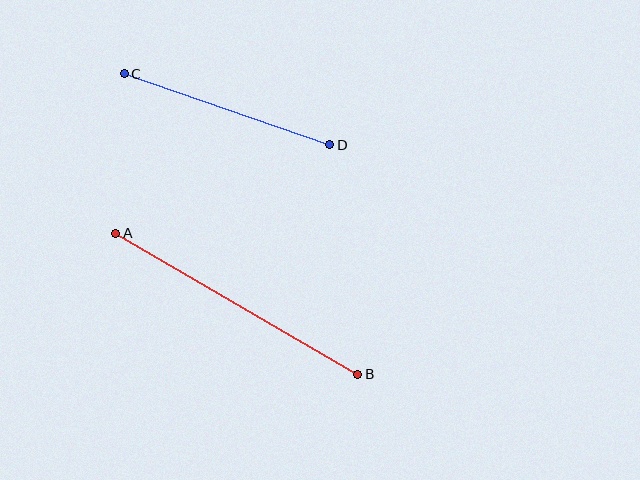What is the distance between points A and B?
The distance is approximately 280 pixels.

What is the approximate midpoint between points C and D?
The midpoint is at approximately (227, 109) pixels.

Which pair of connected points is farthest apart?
Points A and B are farthest apart.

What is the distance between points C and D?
The distance is approximately 217 pixels.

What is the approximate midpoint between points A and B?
The midpoint is at approximately (237, 304) pixels.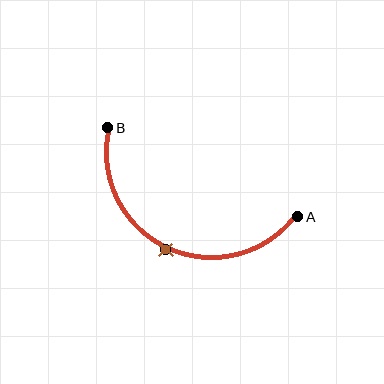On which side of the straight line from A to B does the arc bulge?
The arc bulges below the straight line connecting A and B.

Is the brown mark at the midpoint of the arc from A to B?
Yes. The brown mark lies on the arc at equal arc-length from both A and B — it is the arc midpoint.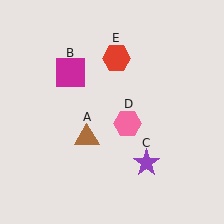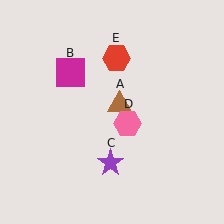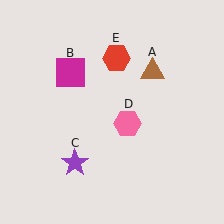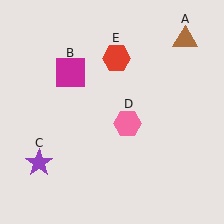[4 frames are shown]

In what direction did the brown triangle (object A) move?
The brown triangle (object A) moved up and to the right.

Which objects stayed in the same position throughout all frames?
Magenta square (object B) and pink hexagon (object D) and red hexagon (object E) remained stationary.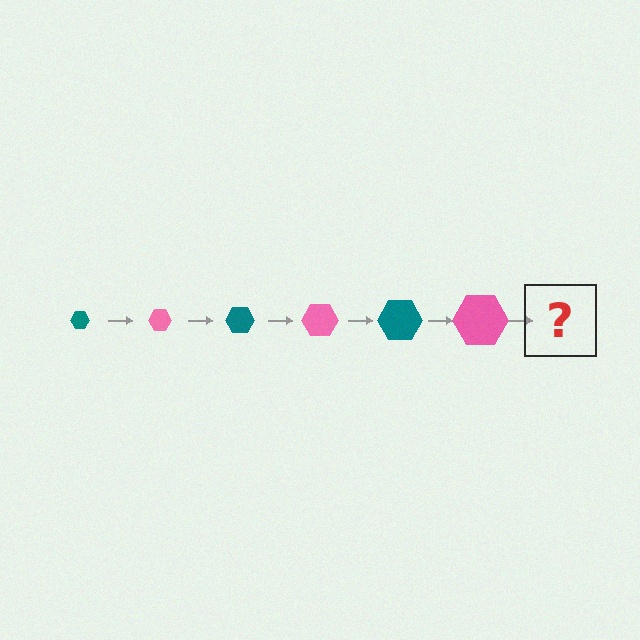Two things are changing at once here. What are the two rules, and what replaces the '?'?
The two rules are that the hexagon grows larger each step and the color cycles through teal and pink. The '?' should be a teal hexagon, larger than the previous one.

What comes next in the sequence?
The next element should be a teal hexagon, larger than the previous one.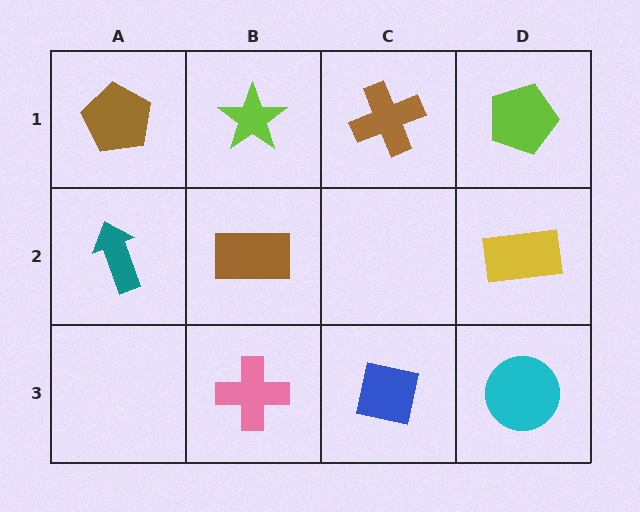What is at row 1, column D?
A lime pentagon.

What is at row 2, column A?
A teal arrow.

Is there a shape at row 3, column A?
No, that cell is empty.